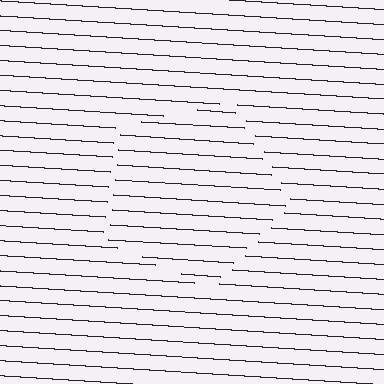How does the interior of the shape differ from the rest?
The interior of the shape contains the same grating, shifted by half a period — the contour is defined by the phase discontinuity where line-ends from the inner and outer gratings abut.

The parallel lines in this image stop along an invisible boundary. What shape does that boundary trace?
An illusory pentagon. The interior of the shape contains the same grating, shifted by half a period — the contour is defined by the phase discontinuity where line-ends from the inner and outer gratings abut.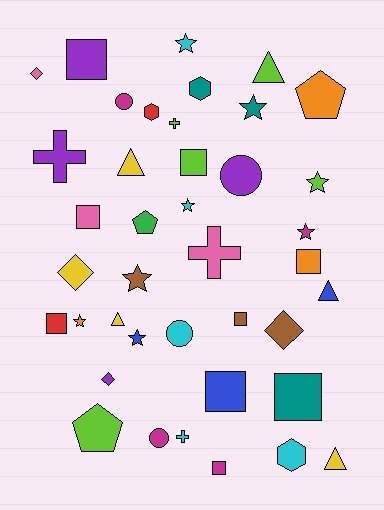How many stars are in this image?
There are 8 stars.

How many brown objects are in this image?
There are 3 brown objects.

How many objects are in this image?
There are 40 objects.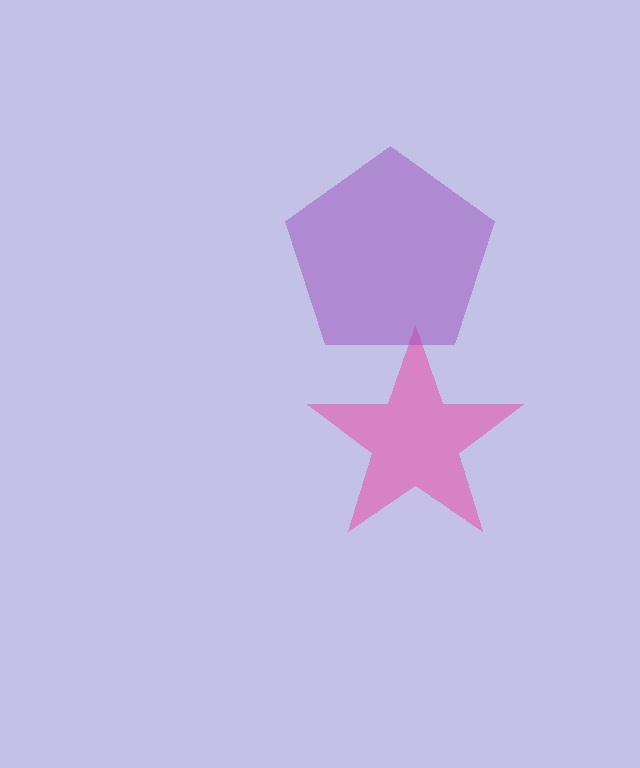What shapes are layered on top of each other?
The layered shapes are: a pink star, a purple pentagon.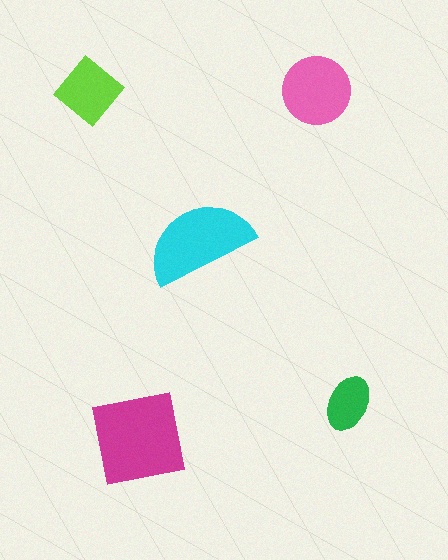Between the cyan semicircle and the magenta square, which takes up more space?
The magenta square.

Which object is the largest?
The magenta square.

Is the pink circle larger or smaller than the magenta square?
Smaller.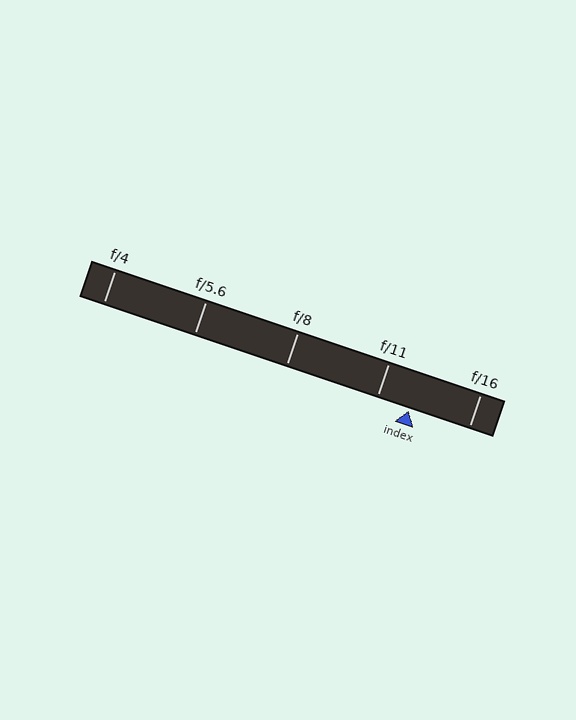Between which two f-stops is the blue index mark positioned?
The index mark is between f/11 and f/16.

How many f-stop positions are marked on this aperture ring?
There are 5 f-stop positions marked.